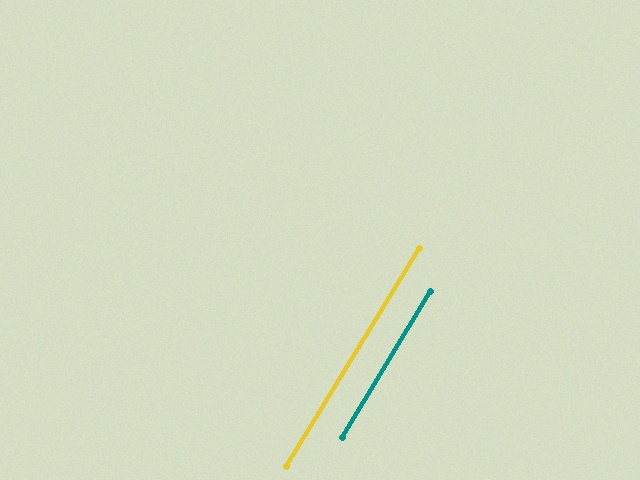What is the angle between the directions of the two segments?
Approximately 0 degrees.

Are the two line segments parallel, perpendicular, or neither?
Parallel — their directions differ by only 0.3°.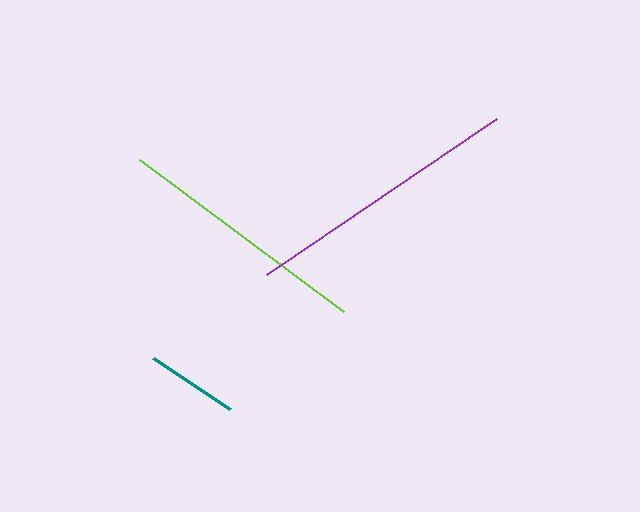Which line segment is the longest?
The purple line is the longest at approximately 278 pixels.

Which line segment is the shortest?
The teal line is the shortest at approximately 92 pixels.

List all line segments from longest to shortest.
From longest to shortest: purple, lime, teal.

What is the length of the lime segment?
The lime segment is approximately 254 pixels long.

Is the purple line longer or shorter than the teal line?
The purple line is longer than the teal line.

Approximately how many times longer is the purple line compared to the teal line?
The purple line is approximately 3.0 times the length of the teal line.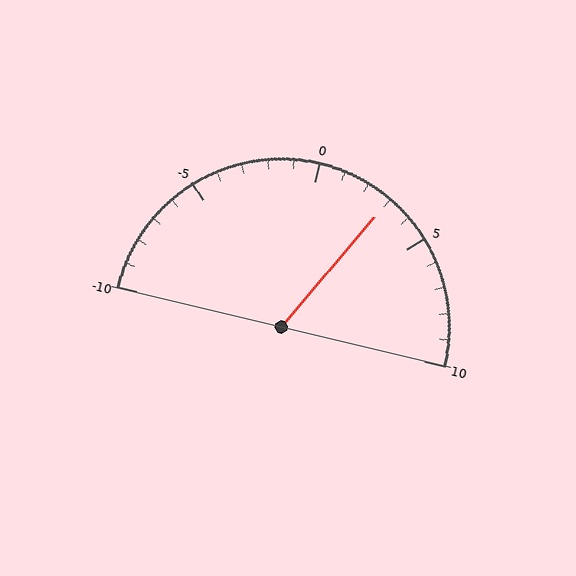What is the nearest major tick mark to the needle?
The nearest major tick mark is 5.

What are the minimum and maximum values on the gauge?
The gauge ranges from -10 to 10.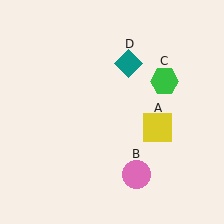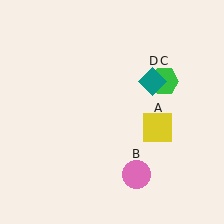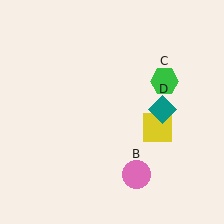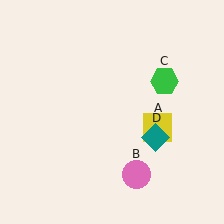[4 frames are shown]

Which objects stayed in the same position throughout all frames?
Yellow square (object A) and pink circle (object B) and green hexagon (object C) remained stationary.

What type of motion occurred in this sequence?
The teal diamond (object D) rotated clockwise around the center of the scene.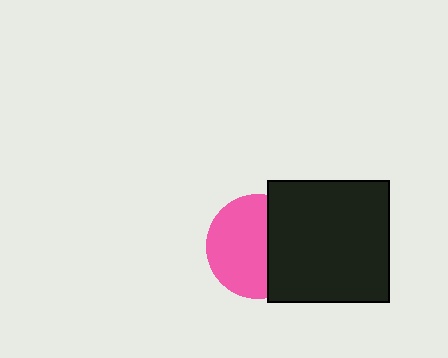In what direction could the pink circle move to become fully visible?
The pink circle could move left. That would shift it out from behind the black square entirely.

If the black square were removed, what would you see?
You would see the complete pink circle.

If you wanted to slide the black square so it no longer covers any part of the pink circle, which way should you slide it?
Slide it right — that is the most direct way to separate the two shapes.